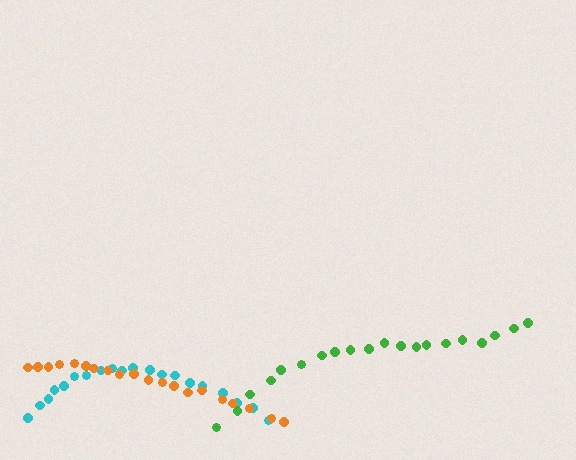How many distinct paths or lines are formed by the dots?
There are 3 distinct paths.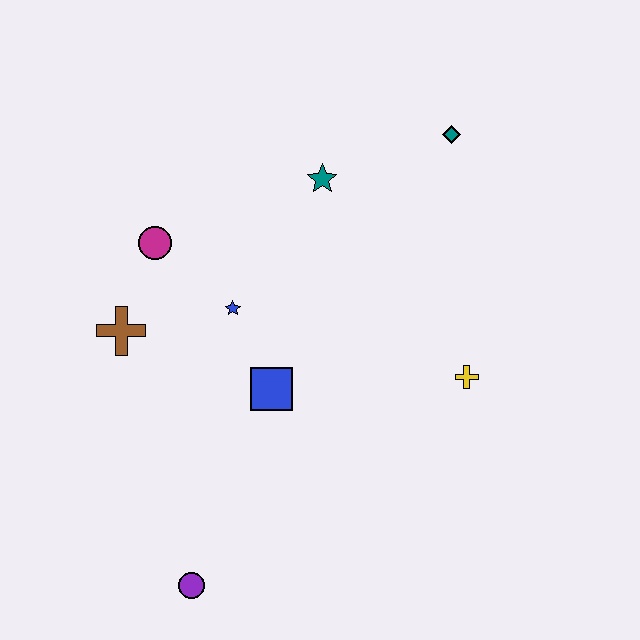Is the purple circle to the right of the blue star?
No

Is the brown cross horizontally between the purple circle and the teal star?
No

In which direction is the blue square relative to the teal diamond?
The blue square is below the teal diamond.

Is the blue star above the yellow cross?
Yes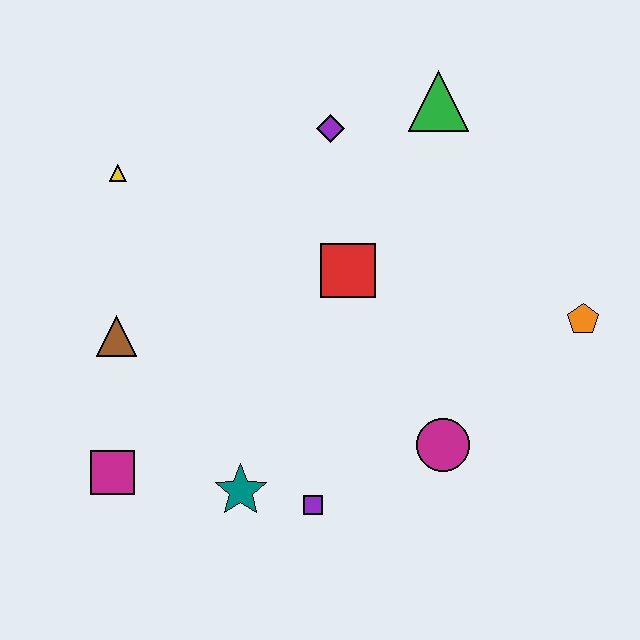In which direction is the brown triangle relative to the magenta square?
The brown triangle is above the magenta square.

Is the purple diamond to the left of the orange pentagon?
Yes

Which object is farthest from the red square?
The magenta square is farthest from the red square.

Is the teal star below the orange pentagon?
Yes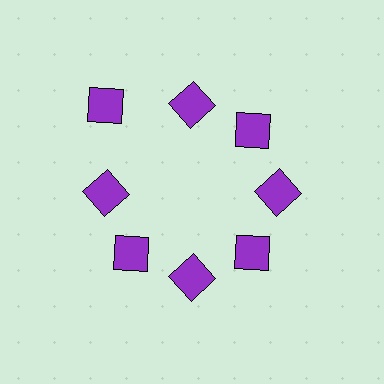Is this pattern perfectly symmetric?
No. The 8 purple diamonds are arranged in a ring, but one element near the 10 o'clock position is pushed outward from the center, breaking the 8-fold rotational symmetry.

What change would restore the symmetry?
The symmetry would be restored by moving it inward, back onto the ring so that all 8 diamonds sit at equal angles and equal distance from the center.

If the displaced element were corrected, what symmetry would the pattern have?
It would have 8-fold rotational symmetry — the pattern would map onto itself every 45 degrees.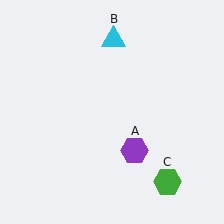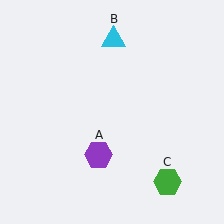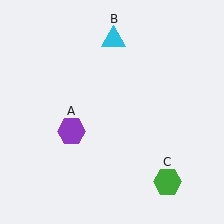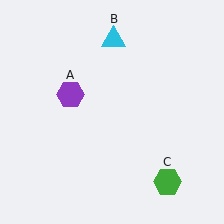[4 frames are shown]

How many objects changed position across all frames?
1 object changed position: purple hexagon (object A).